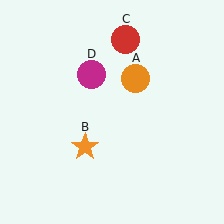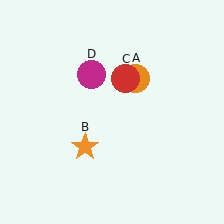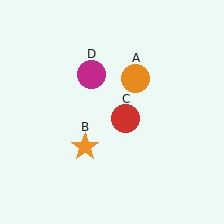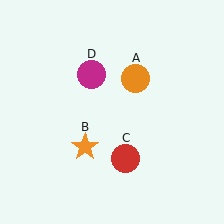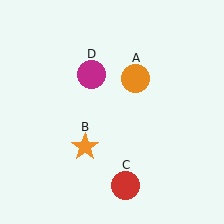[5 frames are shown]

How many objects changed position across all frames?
1 object changed position: red circle (object C).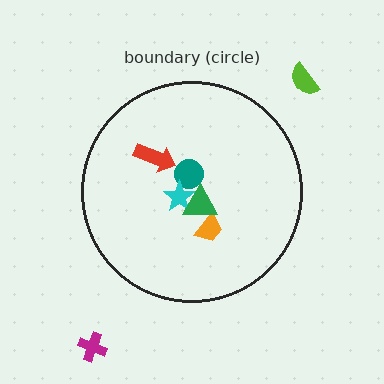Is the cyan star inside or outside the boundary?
Inside.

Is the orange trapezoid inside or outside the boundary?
Inside.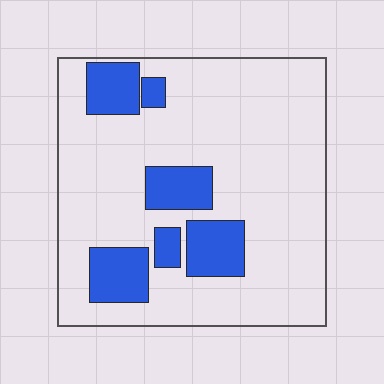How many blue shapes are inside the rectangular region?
6.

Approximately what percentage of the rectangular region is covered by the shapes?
Approximately 20%.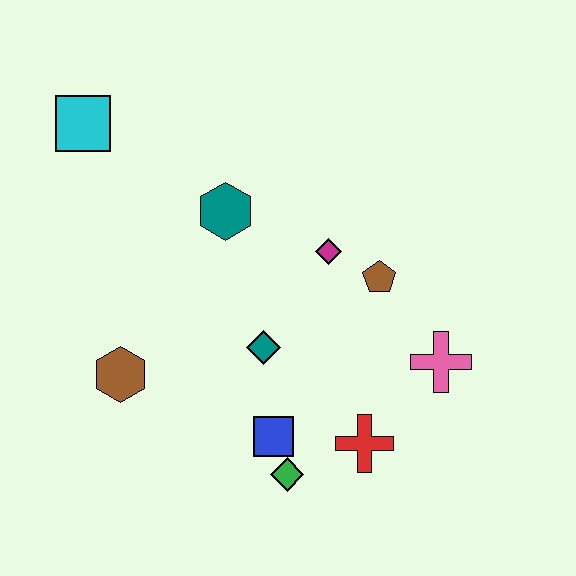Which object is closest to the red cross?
The green diamond is closest to the red cross.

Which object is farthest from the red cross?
The cyan square is farthest from the red cross.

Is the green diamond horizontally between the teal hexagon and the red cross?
Yes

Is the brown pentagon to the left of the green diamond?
No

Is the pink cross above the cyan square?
No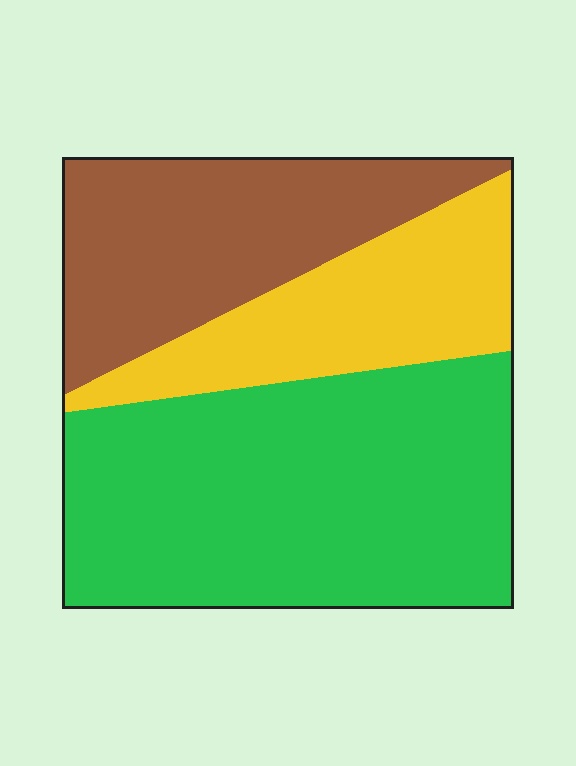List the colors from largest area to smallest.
From largest to smallest: green, brown, yellow.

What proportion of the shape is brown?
Brown takes up between a sixth and a third of the shape.